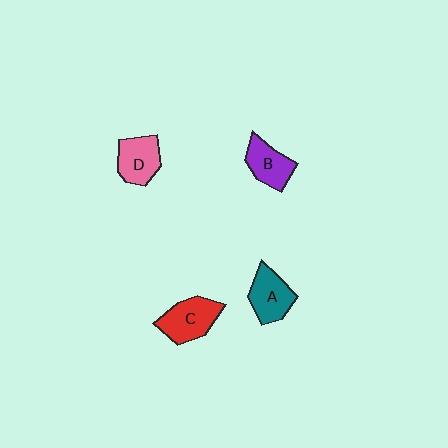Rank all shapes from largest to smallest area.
From largest to smallest: C (red), A (teal), D (pink), B (purple).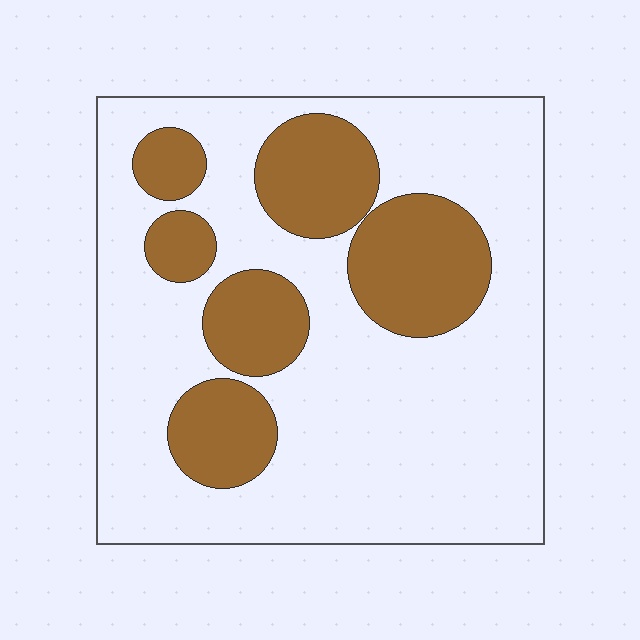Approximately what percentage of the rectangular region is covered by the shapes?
Approximately 30%.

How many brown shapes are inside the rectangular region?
6.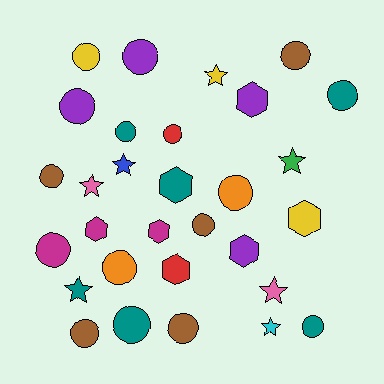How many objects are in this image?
There are 30 objects.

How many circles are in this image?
There are 16 circles.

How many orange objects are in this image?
There are 2 orange objects.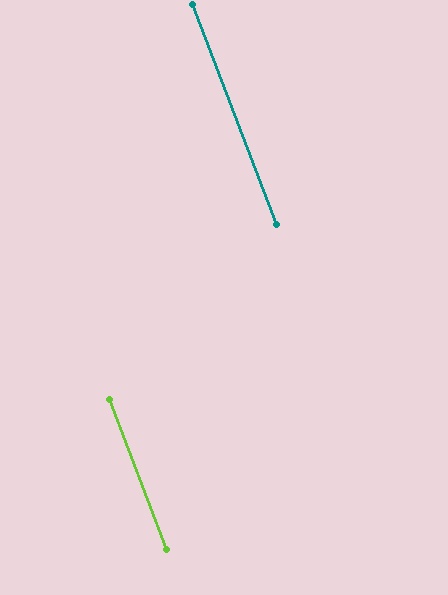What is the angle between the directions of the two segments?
Approximately 0 degrees.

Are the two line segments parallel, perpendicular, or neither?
Parallel — their directions differ by only 0.2°.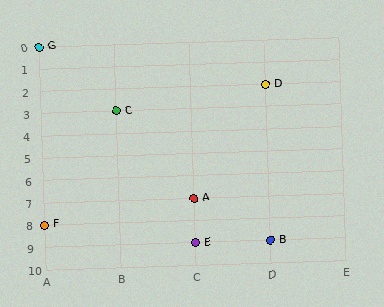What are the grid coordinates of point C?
Point C is at grid coordinates (B, 3).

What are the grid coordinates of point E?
Point E is at grid coordinates (C, 9).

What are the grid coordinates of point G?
Point G is at grid coordinates (A, 0).